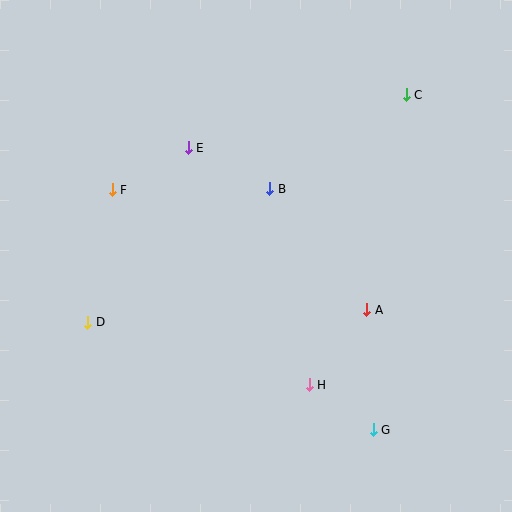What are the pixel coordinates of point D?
Point D is at (88, 322).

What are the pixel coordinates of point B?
Point B is at (270, 189).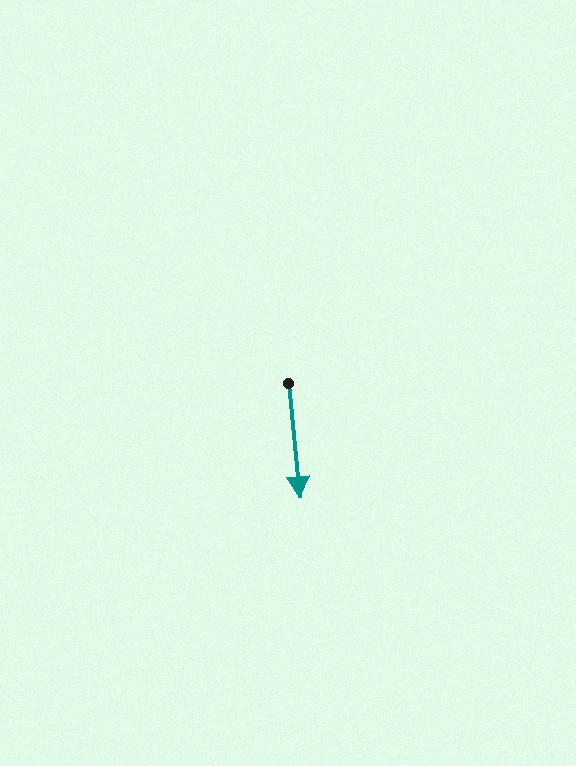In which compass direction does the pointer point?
South.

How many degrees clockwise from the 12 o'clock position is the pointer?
Approximately 174 degrees.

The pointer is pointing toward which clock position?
Roughly 6 o'clock.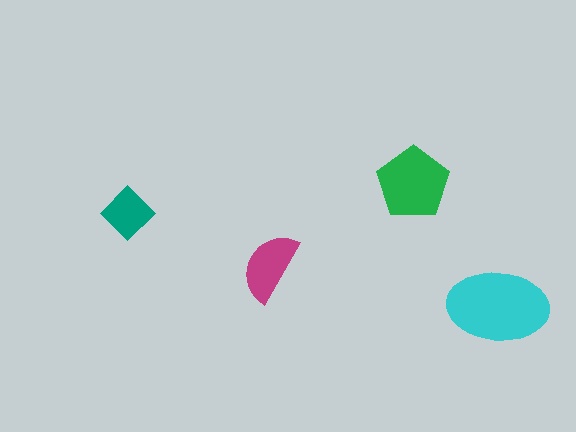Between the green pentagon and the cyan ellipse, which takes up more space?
The cyan ellipse.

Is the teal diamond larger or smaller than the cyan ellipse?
Smaller.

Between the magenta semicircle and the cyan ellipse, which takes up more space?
The cyan ellipse.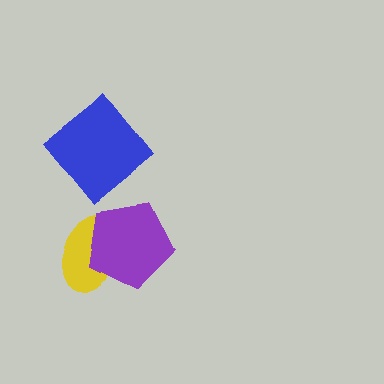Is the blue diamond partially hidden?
No, no other shape covers it.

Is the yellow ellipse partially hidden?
Yes, it is partially covered by another shape.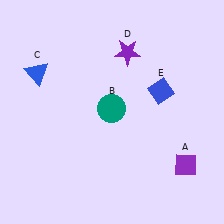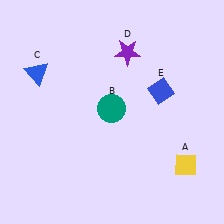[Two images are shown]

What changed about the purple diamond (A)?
In Image 1, A is purple. In Image 2, it changed to yellow.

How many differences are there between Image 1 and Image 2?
There is 1 difference between the two images.